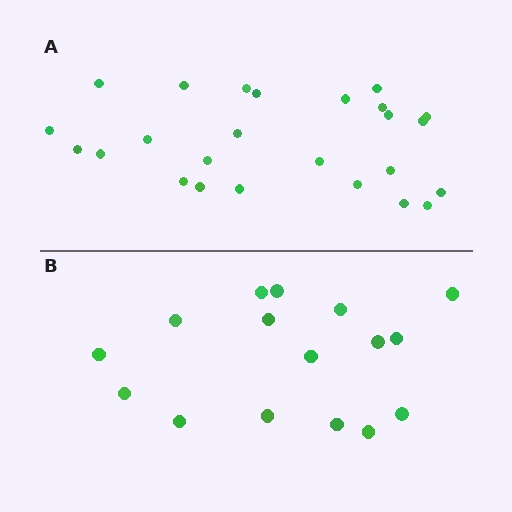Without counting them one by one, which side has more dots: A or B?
Region A (the top region) has more dots.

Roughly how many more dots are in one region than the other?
Region A has roughly 8 or so more dots than region B.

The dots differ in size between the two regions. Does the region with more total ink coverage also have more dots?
No. Region B has more total ink coverage because its dots are larger, but region A actually contains more individual dots. Total area can be misleading — the number of items is what matters here.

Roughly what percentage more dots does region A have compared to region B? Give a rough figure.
About 55% more.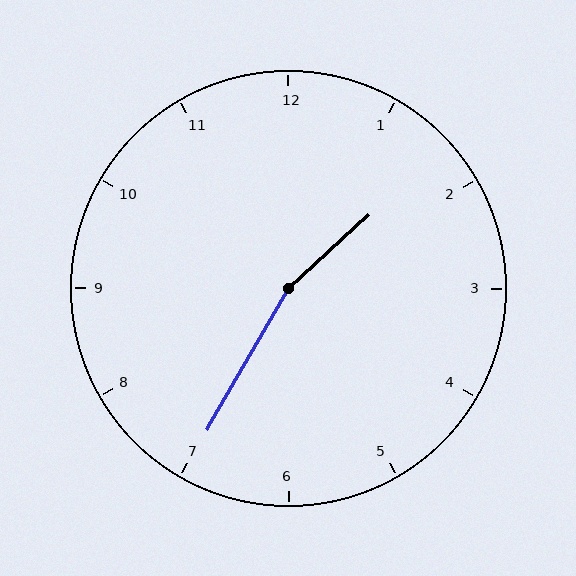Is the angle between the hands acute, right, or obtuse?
It is obtuse.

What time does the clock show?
1:35.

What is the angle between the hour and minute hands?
Approximately 162 degrees.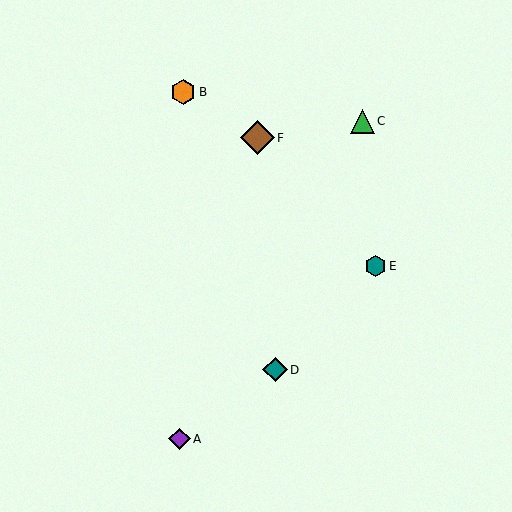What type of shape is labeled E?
Shape E is a teal hexagon.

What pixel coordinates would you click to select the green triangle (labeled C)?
Click at (362, 121) to select the green triangle C.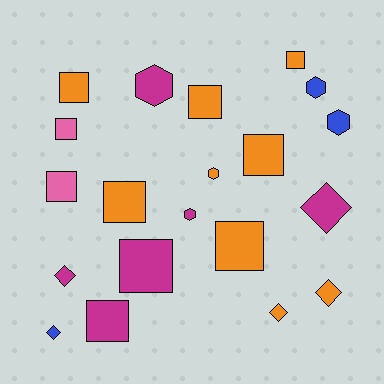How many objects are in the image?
There are 20 objects.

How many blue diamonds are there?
There is 1 blue diamond.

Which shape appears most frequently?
Square, with 10 objects.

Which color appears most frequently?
Orange, with 9 objects.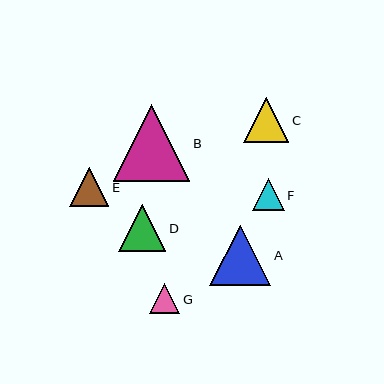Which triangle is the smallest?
Triangle G is the smallest with a size of approximately 30 pixels.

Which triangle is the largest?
Triangle B is the largest with a size of approximately 76 pixels.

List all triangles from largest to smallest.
From largest to smallest: B, A, D, C, E, F, G.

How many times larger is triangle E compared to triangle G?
Triangle E is approximately 1.3 times the size of triangle G.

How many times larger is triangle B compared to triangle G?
Triangle B is approximately 2.6 times the size of triangle G.